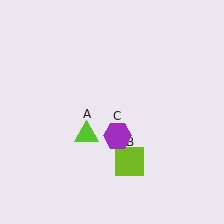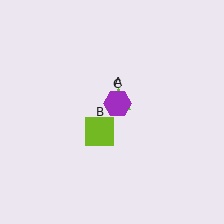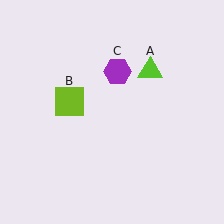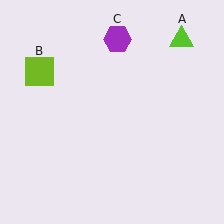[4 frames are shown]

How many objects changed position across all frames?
3 objects changed position: lime triangle (object A), lime square (object B), purple hexagon (object C).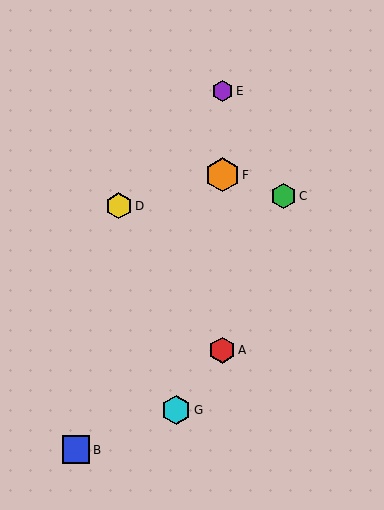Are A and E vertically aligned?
Yes, both are at x≈222.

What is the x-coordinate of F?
Object F is at x≈222.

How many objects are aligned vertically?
3 objects (A, E, F) are aligned vertically.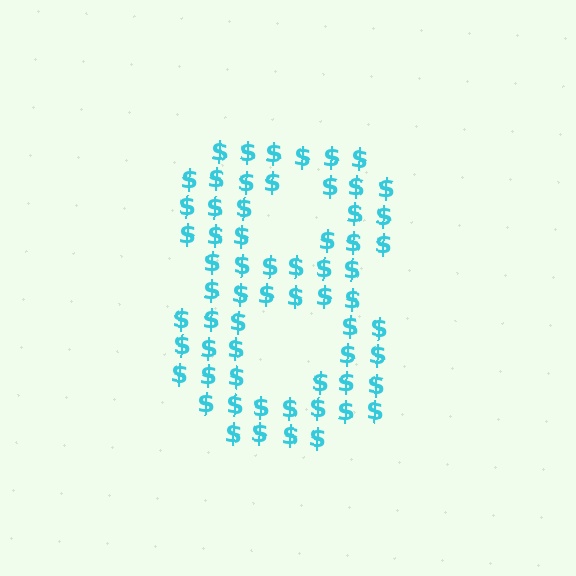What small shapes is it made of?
It is made of small dollar signs.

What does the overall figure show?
The overall figure shows the digit 8.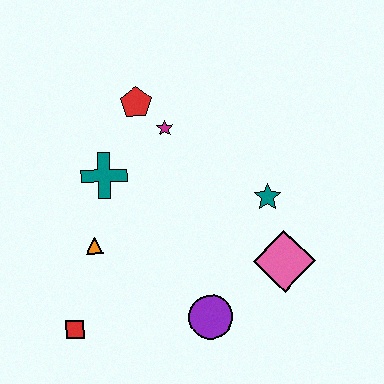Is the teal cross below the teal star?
No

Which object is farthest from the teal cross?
The pink diamond is farthest from the teal cross.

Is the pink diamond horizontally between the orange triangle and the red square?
No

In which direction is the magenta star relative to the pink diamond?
The magenta star is above the pink diamond.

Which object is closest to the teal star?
The pink diamond is closest to the teal star.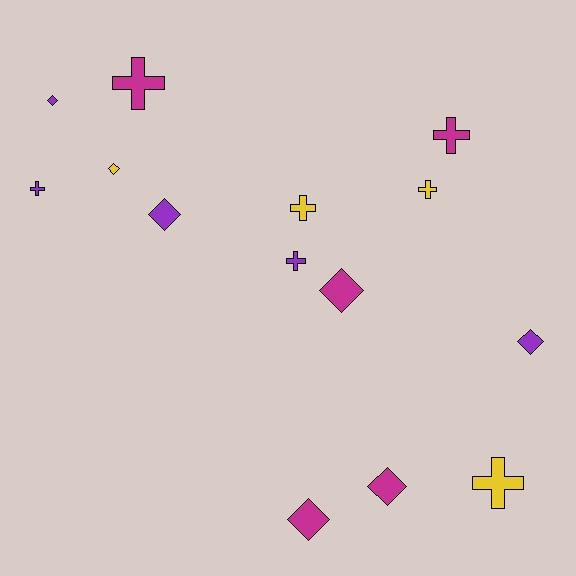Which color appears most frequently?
Purple, with 5 objects.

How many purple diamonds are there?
There are 3 purple diamonds.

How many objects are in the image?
There are 14 objects.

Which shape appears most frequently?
Diamond, with 7 objects.